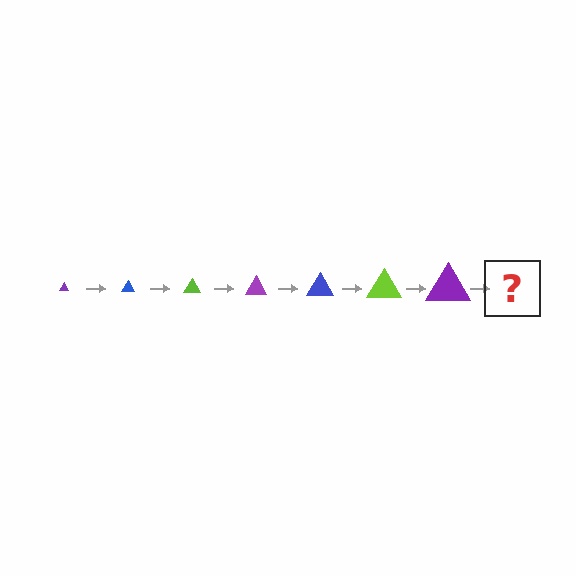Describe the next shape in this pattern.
It should be a blue triangle, larger than the previous one.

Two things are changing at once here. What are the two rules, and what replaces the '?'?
The two rules are that the triangle grows larger each step and the color cycles through purple, blue, and lime. The '?' should be a blue triangle, larger than the previous one.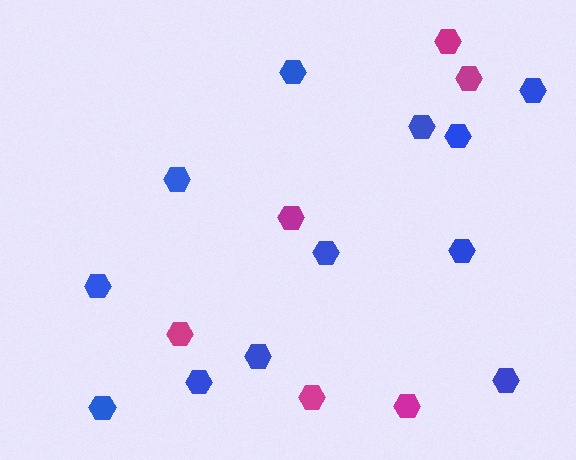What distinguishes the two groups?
There are 2 groups: one group of magenta hexagons (6) and one group of blue hexagons (12).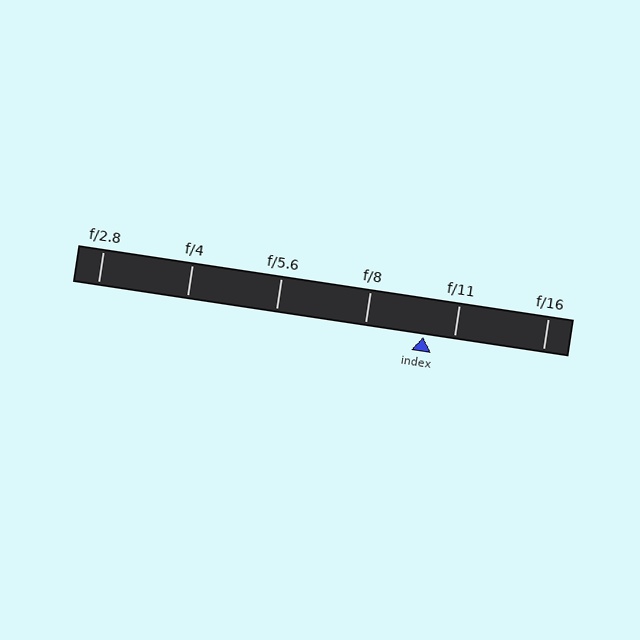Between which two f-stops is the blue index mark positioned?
The index mark is between f/8 and f/11.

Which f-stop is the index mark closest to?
The index mark is closest to f/11.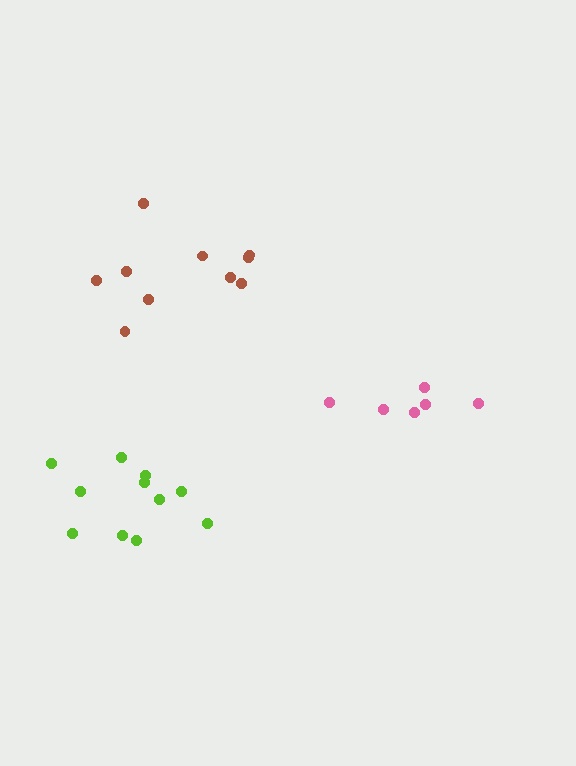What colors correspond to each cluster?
The clusters are colored: pink, brown, lime.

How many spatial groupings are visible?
There are 3 spatial groupings.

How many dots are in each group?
Group 1: 6 dots, Group 2: 10 dots, Group 3: 11 dots (27 total).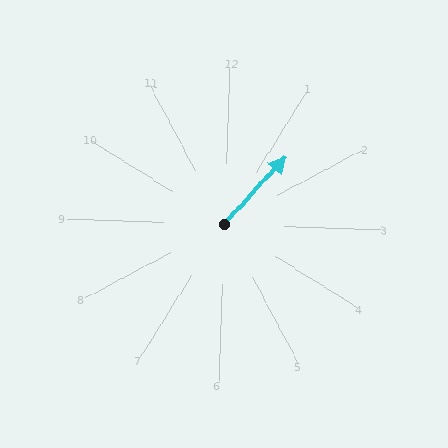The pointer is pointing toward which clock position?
Roughly 1 o'clock.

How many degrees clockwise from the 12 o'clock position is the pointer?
Approximately 40 degrees.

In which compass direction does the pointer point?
Northeast.